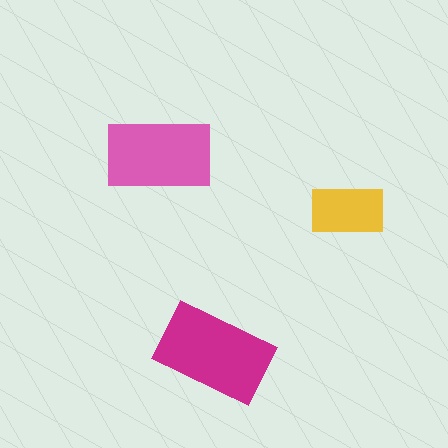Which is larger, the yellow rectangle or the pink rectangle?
The pink one.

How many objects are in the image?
There are 3 objects in the image.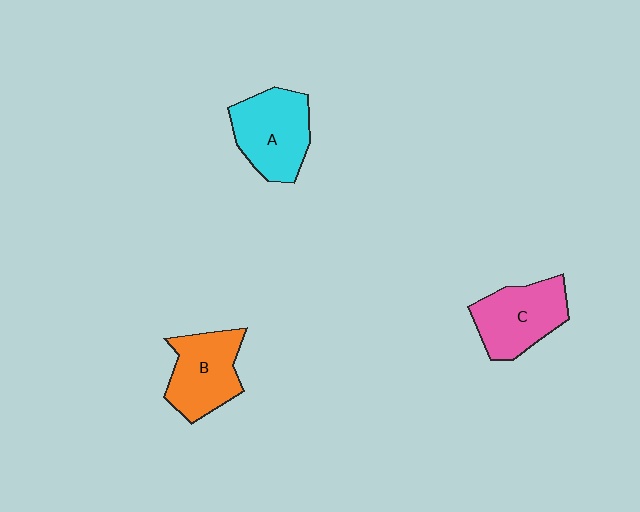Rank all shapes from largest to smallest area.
From largest to smallest: A (cyan), C (pink), B (orange).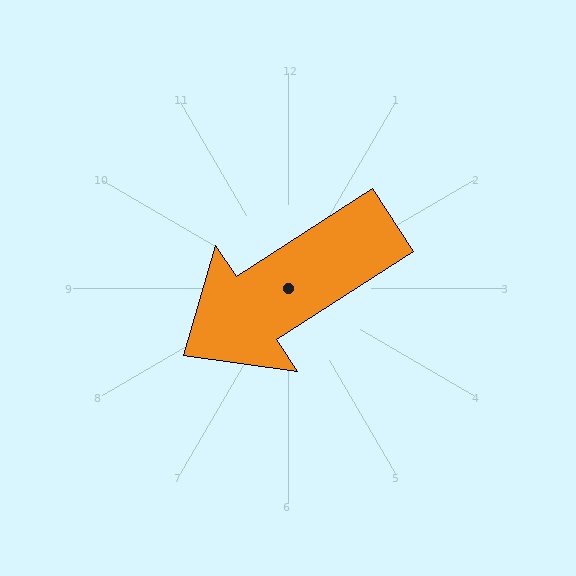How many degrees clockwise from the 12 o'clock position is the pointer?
Approximately 237 degrees.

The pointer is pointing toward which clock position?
Roughly 8 o'clock.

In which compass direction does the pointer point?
Southwest.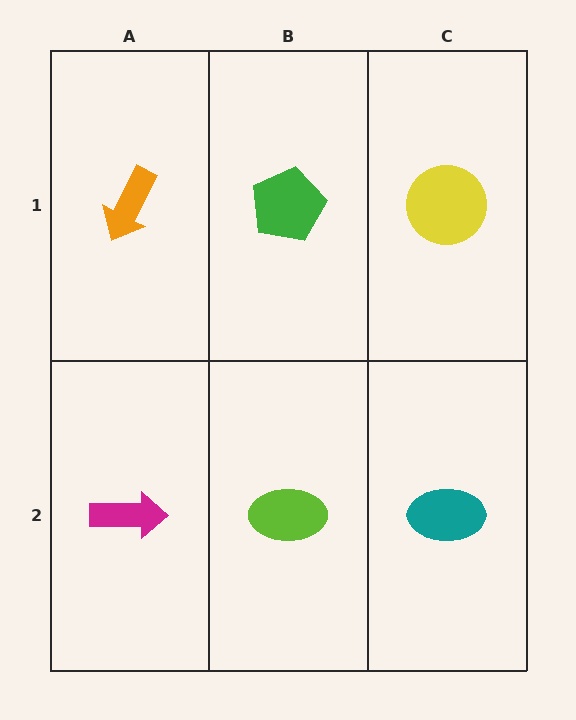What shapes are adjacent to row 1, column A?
A magenta arrow (row 2, column A), a green pentagon (row 1, column B).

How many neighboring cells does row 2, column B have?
3.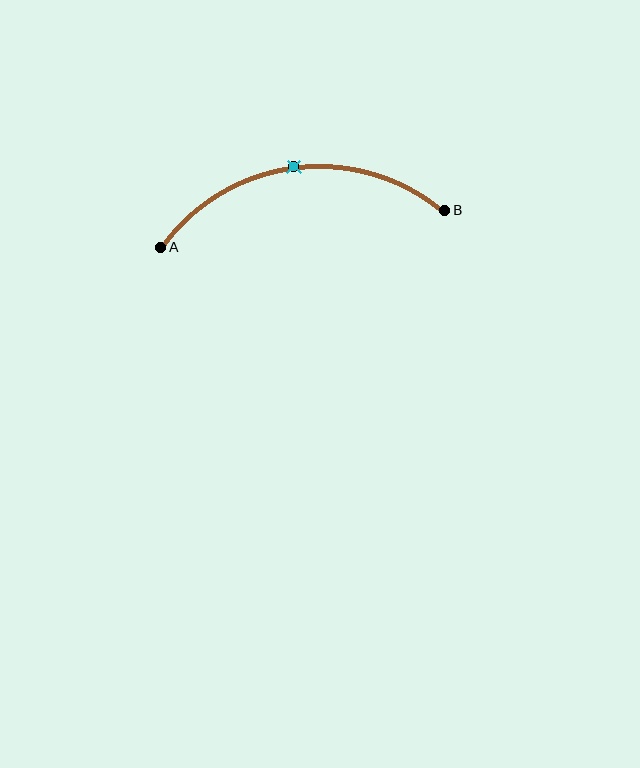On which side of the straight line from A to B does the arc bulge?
The arc bulges above the straight line connecting A and B.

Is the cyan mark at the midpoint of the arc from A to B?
Yes. The cyan mark lies on the arc at equal arc-length from both A and B — it is the arc midpoint.